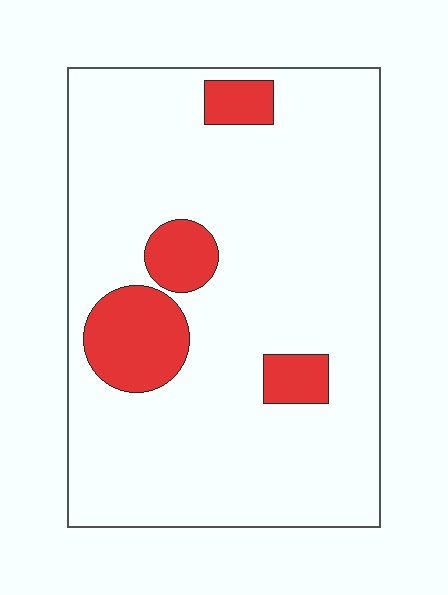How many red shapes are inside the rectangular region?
4.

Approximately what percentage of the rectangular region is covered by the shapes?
Approximately 15%.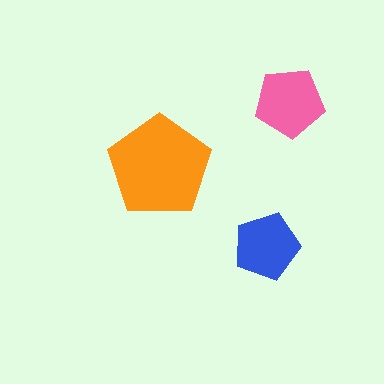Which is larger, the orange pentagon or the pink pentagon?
The orange one.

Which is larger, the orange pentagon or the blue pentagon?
The orange one.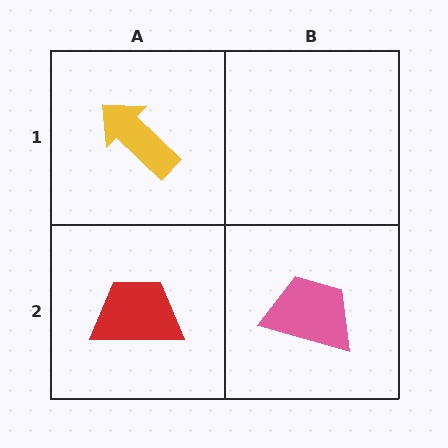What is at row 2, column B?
A pink trapezoid.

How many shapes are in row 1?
1 shape.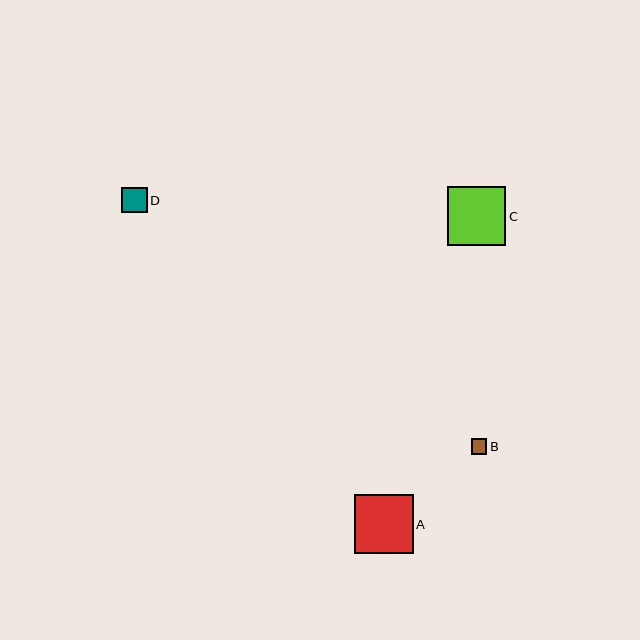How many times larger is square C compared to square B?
Square C is approximately 3.7 times the size of square B.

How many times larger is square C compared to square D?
Square C is approximately 2.3 times the size of square D.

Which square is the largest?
Square A is the largest with a size of approximately 59 pixels.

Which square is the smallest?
Square B is the smallest with a size of approximately 16 pixels.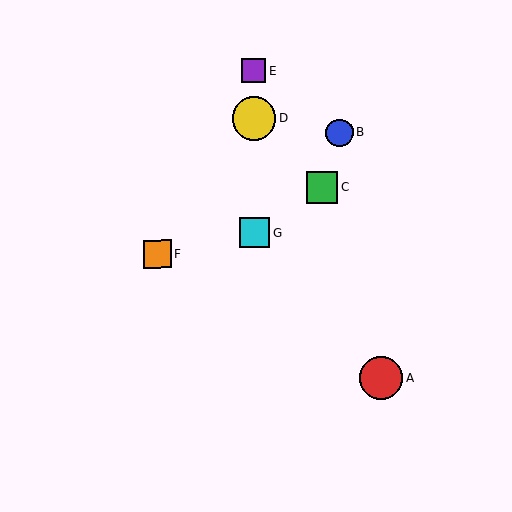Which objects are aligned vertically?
Objects D, E, G are aligned vertically.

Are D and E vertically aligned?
Yes, both are at x≈254.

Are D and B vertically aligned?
No, D is at x≈254 and B is at x≈340.